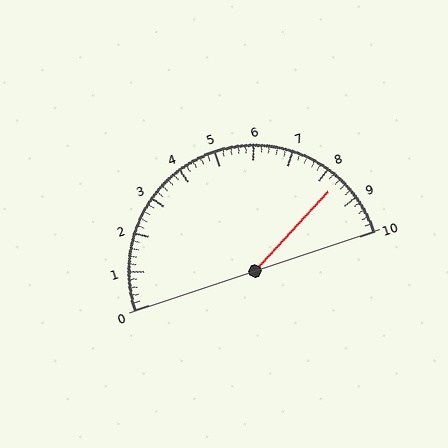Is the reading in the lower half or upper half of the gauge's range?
The reading is in the upper half of the range (0 to 10).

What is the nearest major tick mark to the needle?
The nearest major tick mark is 8.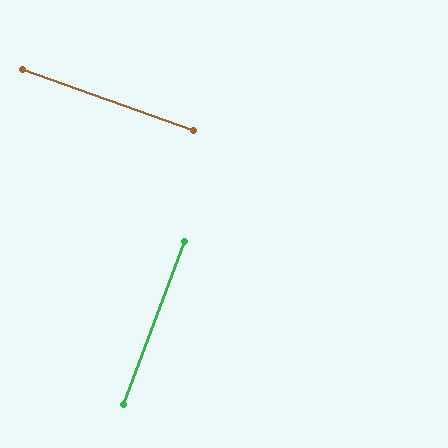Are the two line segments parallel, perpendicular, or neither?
Perpendicular — they meet at approximately 89°.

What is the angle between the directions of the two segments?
Approximately 89 degrees.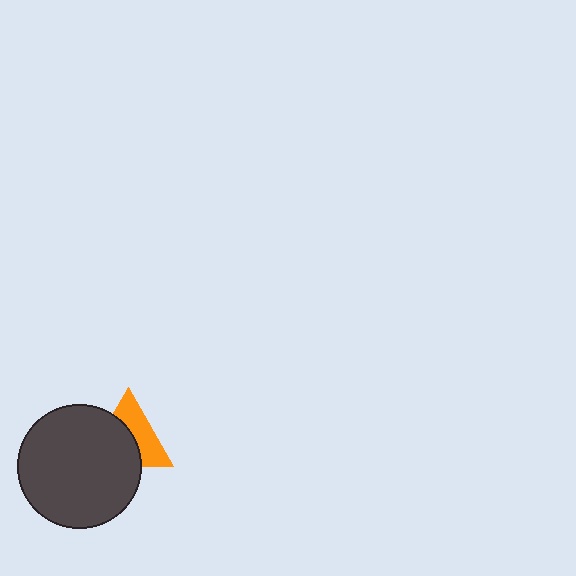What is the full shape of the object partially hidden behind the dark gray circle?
The partially hidden object is an orange triangle.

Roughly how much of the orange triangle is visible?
About half of it is visible (roughly 48%).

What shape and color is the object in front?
The object in front is a dark gray circle.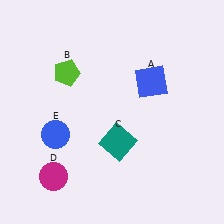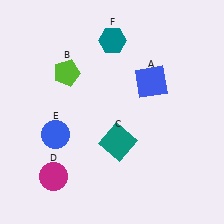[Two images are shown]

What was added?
A teal hexagon (F) was added in Image 2.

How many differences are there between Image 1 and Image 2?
There is 1 difference between the two images.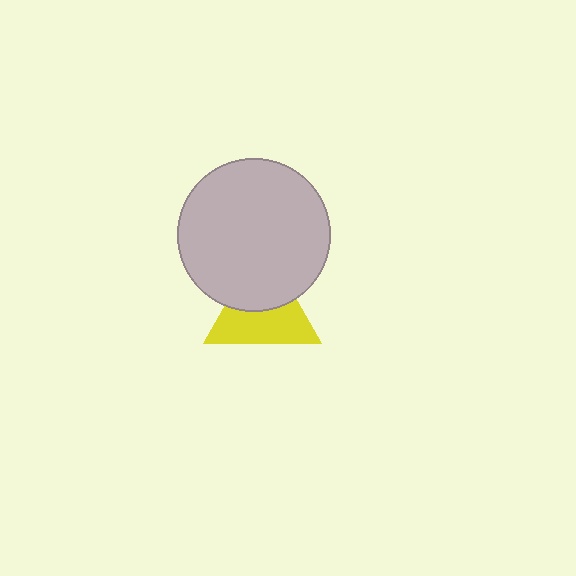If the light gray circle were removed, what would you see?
You would see the complete yellow triangle.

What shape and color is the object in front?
The object in front is a light gray circle.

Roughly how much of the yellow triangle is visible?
About half of it is visible (roughly 56%).